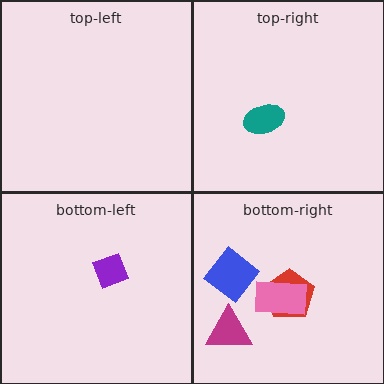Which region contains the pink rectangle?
The bottom-right region.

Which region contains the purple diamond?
The bottom-left region.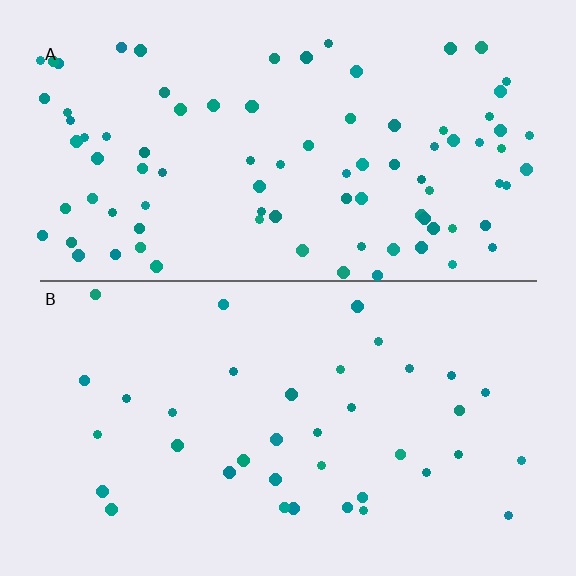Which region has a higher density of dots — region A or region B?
A (the top).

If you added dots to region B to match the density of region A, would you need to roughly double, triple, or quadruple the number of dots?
Approximately double.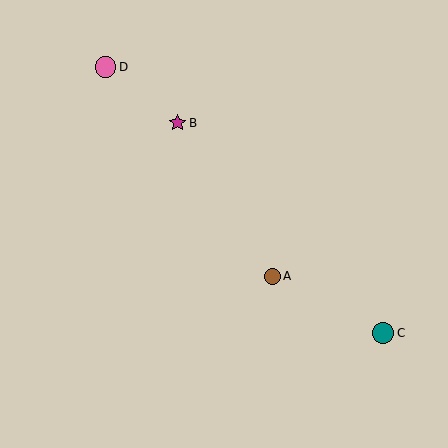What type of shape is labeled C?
Shape C is a teal circle.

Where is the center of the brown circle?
The center of the brown circle is at (272, 276).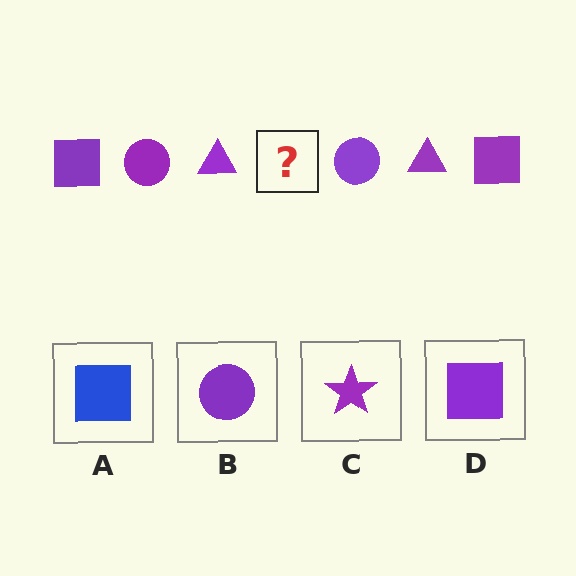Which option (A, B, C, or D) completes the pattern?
D.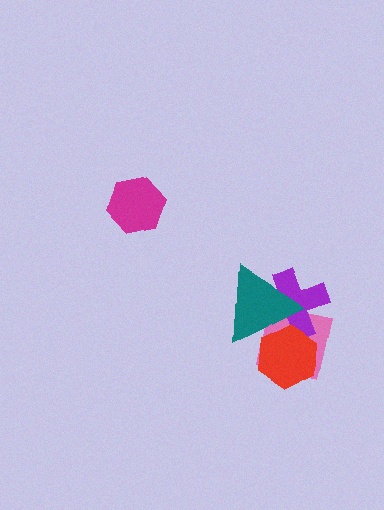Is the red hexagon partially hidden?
Yes, it is partially covered by another shape.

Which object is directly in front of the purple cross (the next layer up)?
The red hexagon is directly in front of the purple cross.